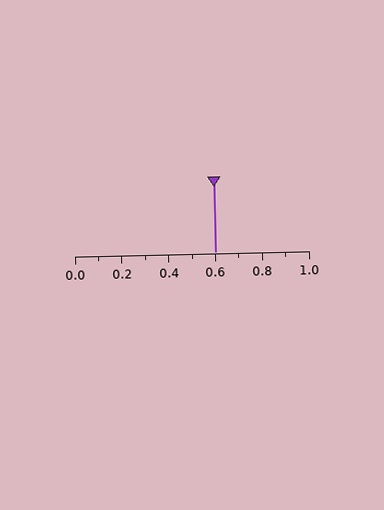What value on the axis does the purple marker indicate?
The marker indicates approximately 0.6.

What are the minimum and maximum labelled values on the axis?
The axis runs from 0.0 to 1.0.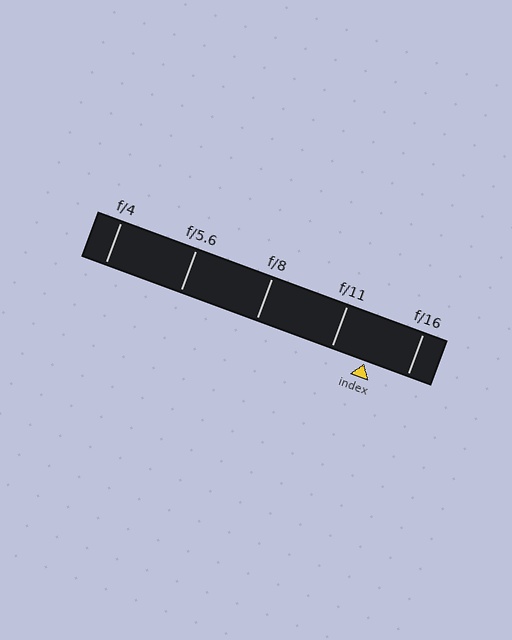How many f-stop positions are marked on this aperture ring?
There are 5 f-stop positions marked.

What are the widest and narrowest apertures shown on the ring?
The widest aperture shown is f/4 and the narrowest is f/16.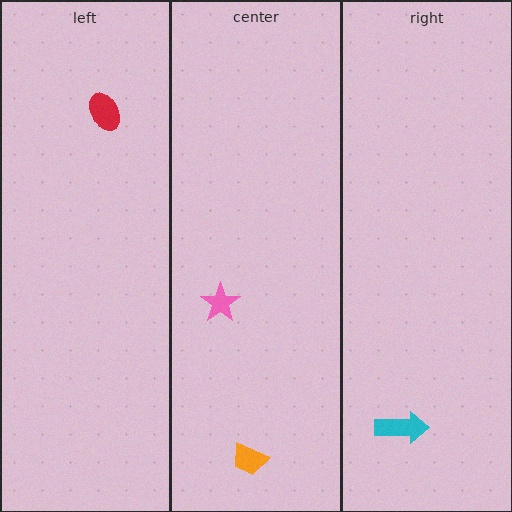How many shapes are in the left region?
1.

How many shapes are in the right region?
1.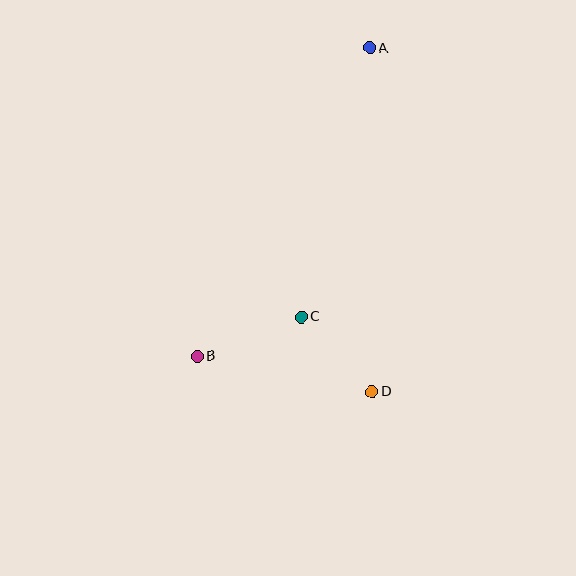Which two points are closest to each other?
Points C and D are closest to each other.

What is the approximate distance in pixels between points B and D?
The distance between B and D is approximately 179 pixels.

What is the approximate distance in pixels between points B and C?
The distance between B and C is approximately 111 pixels.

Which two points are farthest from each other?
Points A and B are farthest from each other.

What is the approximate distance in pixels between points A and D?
The distance between A and D is approximately 344 pixels.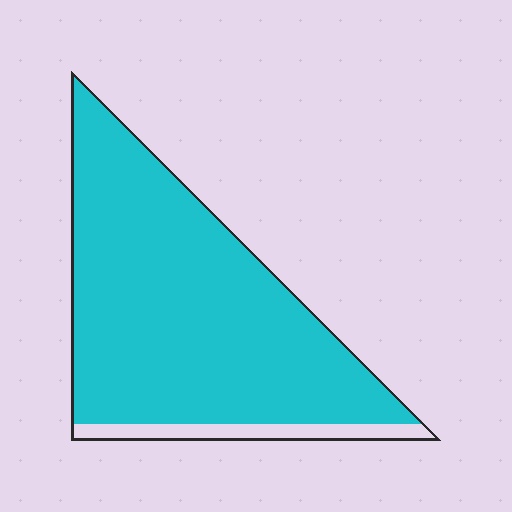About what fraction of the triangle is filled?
About nine tenths (9/10).